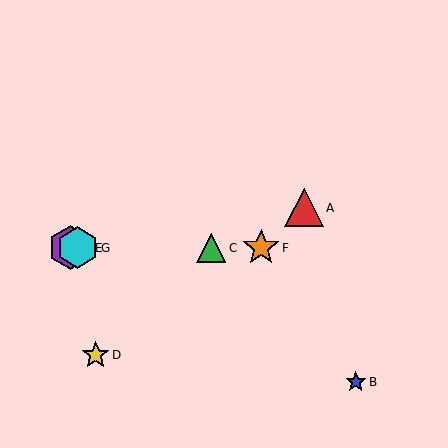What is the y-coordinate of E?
Object E is at y≈248.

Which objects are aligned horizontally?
Objects C, E, F, G are aligned horizontally.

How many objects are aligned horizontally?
4 objects (C, E, F, G) are aligned horizontally.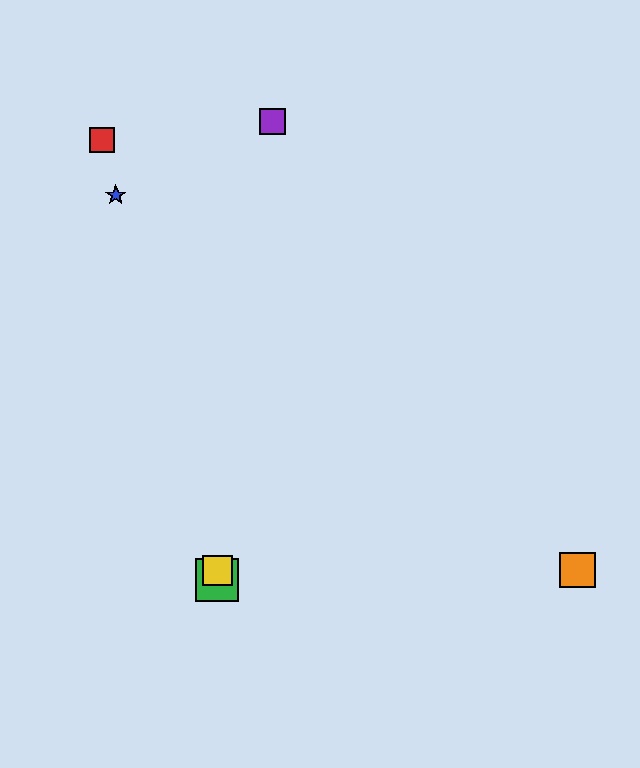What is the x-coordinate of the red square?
The red square is at x≈102.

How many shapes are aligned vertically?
2 shapes (the green square, the yellow square) are aligned vertically.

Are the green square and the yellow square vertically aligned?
Yes, both are at x≈217.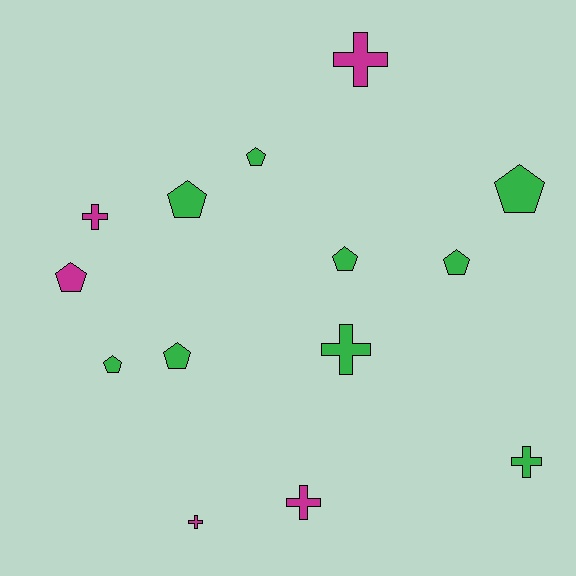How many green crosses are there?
There are 2 green crosses.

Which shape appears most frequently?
Pentagon, with 8 objects.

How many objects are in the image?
There are 14 objects.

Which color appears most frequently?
Green, with 9 objects.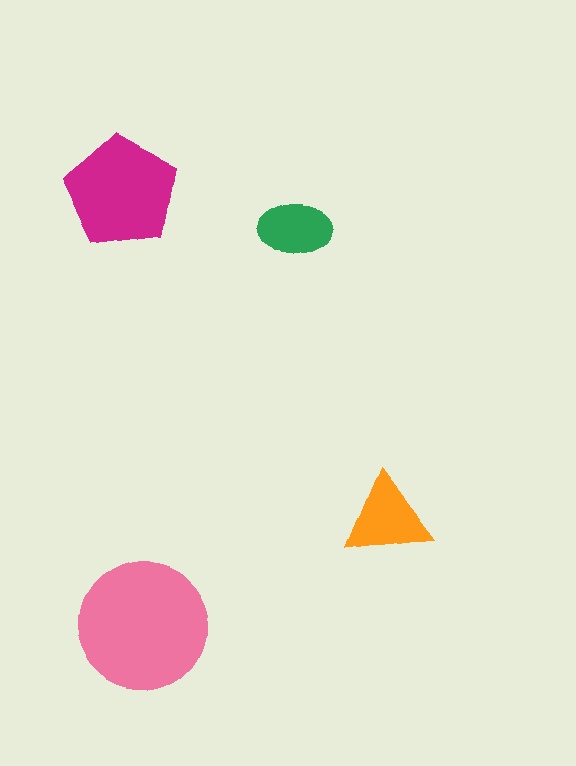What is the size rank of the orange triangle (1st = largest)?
3rd.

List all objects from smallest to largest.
The green ellipse, the orange triangle, the magenta pentagon, the pink circle.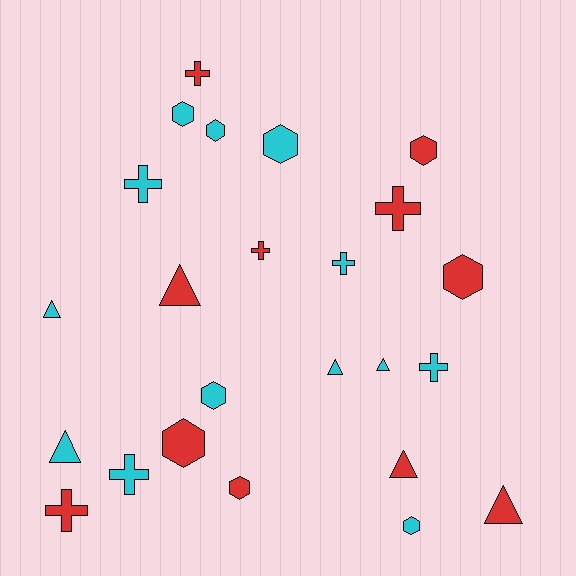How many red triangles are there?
There are 3 red triangles.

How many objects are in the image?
There are 24 objects.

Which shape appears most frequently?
Hexagon, with 9 objects.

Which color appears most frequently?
Cyan, with 13 objects.